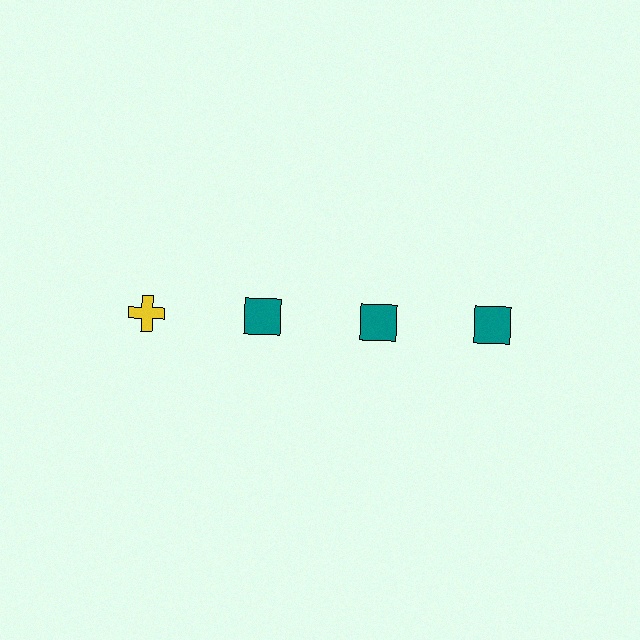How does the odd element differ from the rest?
It differs in both color (yellow instead of teal) and shape (cross instead of square).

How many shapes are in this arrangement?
There are 4 shapes arranged in a grid pattern.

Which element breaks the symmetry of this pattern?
The yellow cross in the top row, leftmost column breaks the symmetry. All other shapes are teal squares.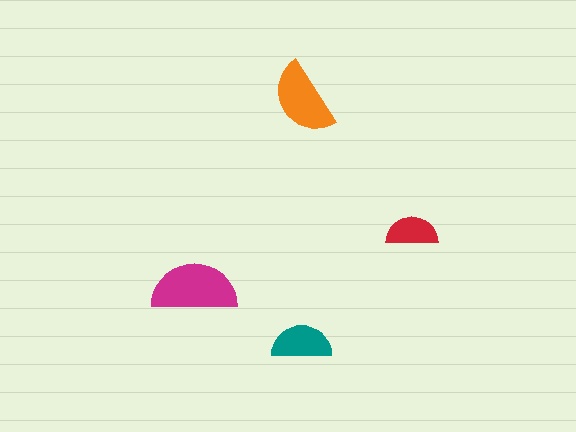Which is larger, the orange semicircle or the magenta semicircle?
The magenta one.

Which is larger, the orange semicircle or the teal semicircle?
The orange one.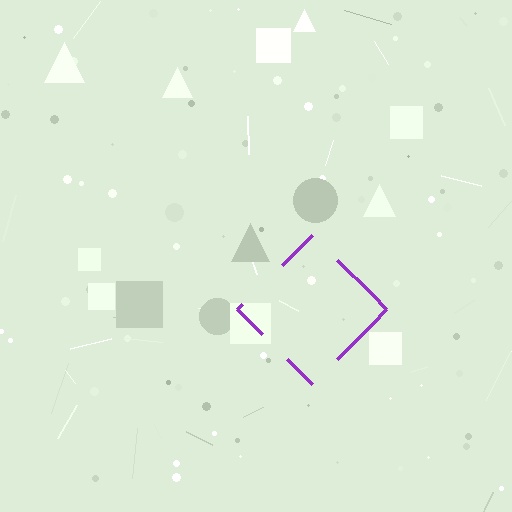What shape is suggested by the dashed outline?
The dashed outline suggests a diamond.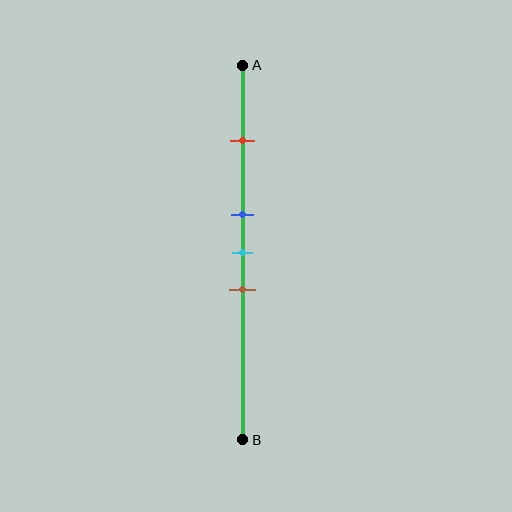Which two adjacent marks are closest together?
The blue and cyan marks are the closest adjacent pair.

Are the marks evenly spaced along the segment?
No, the marks are not evenly spaced.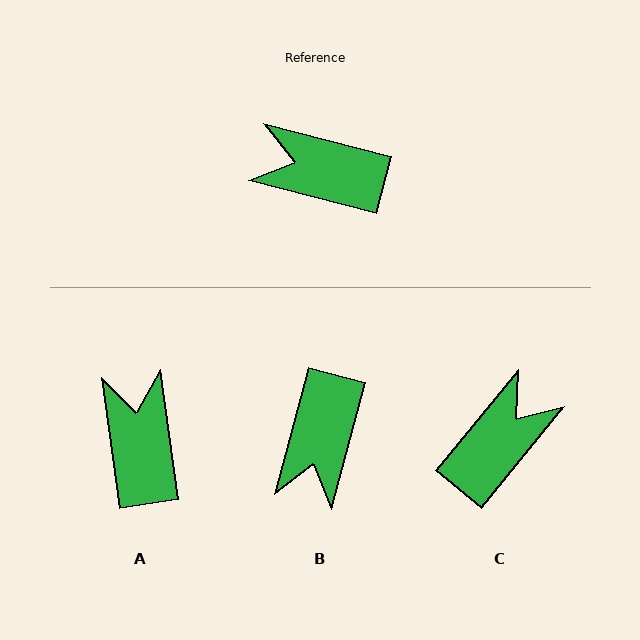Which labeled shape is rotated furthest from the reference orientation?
C, about 115 degrees away.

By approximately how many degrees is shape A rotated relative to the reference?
Approximately 68 degrees clockwise.